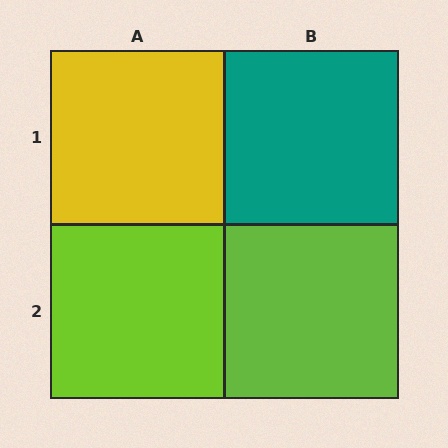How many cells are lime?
2 cells are lime.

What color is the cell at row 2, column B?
Lime.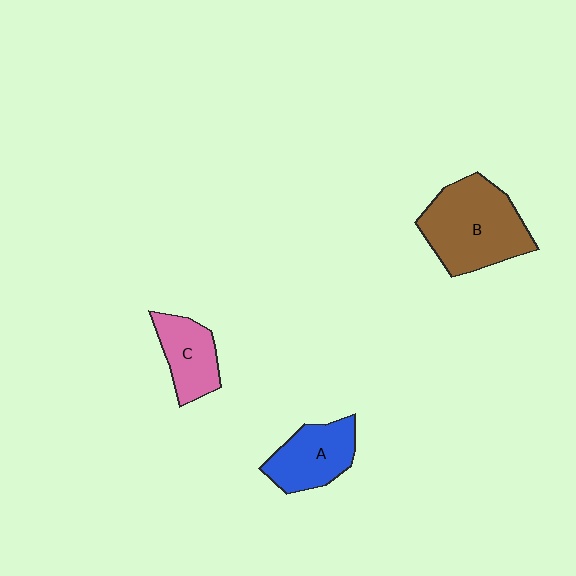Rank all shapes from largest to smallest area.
From largest to smallest: B (brown), A (blue), C (pink).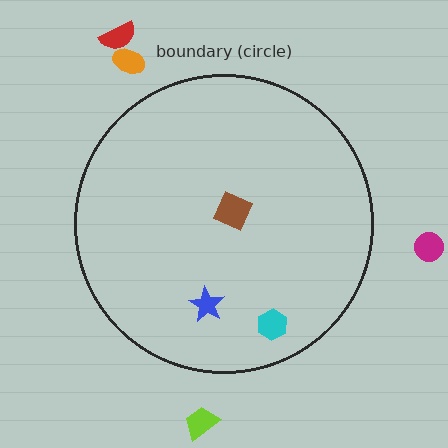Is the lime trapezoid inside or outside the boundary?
Outside.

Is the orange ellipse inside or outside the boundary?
Outside.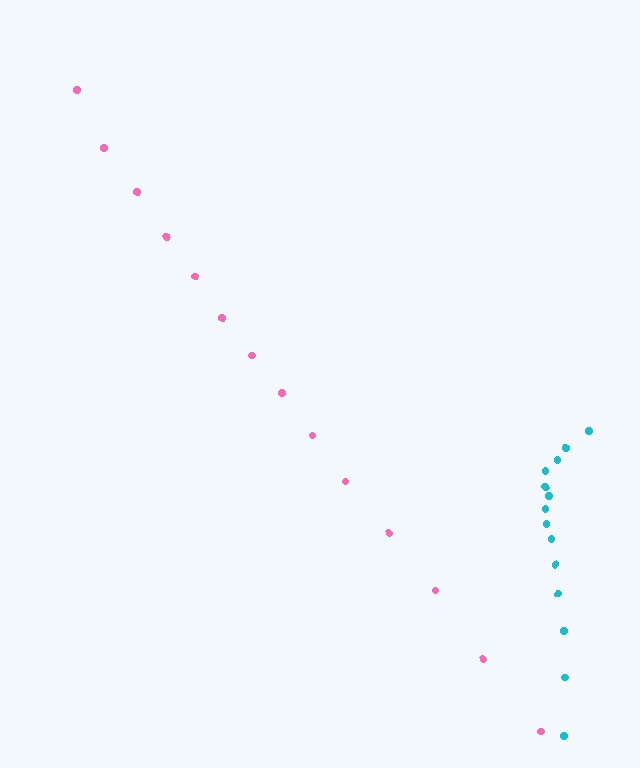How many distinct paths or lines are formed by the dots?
There are 2 distinct paths.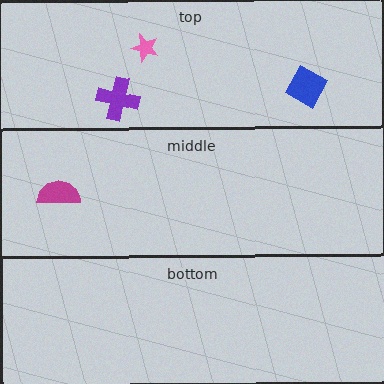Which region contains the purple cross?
The top region.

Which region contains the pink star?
The top region.